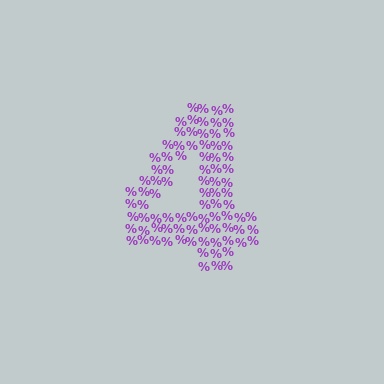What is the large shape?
The large shape is the digit 4.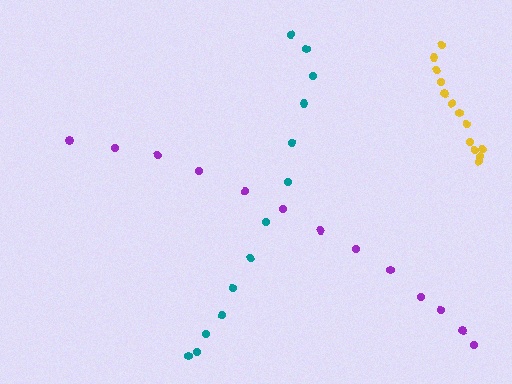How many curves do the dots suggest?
There are 3 distinct paths.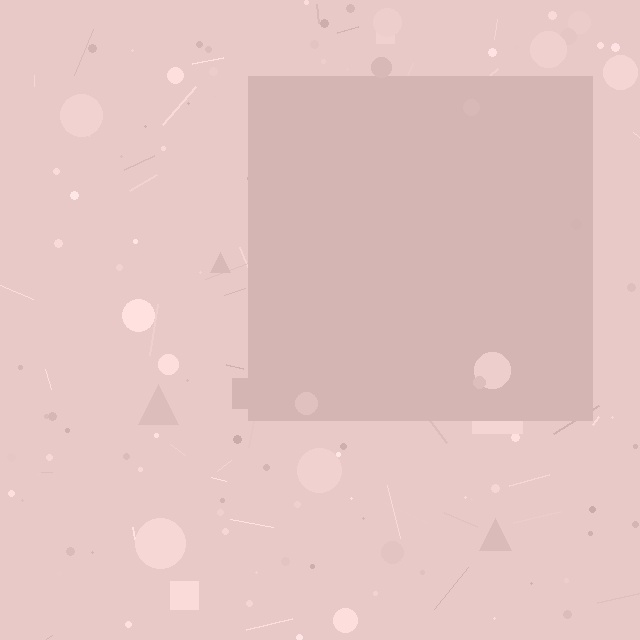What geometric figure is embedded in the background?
A square is embedded in the background.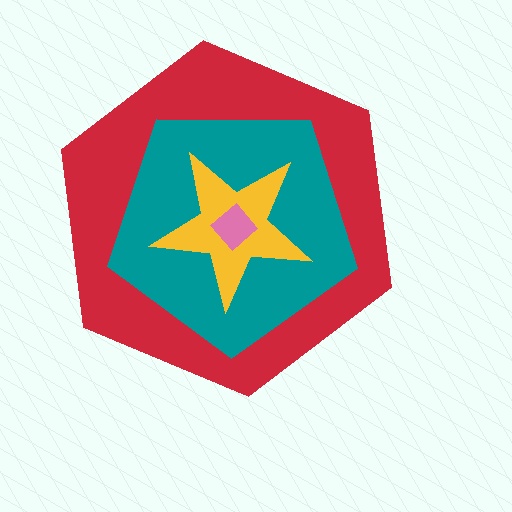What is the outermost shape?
The red hexagon.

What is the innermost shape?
The pink diamond.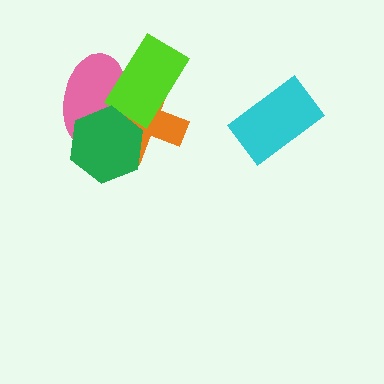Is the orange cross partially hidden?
Yes, it is partially covered by another shape.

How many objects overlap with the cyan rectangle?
0 objects overlap with the cyan rectangle.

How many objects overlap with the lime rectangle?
2 objects overlap with the lime rectangle.